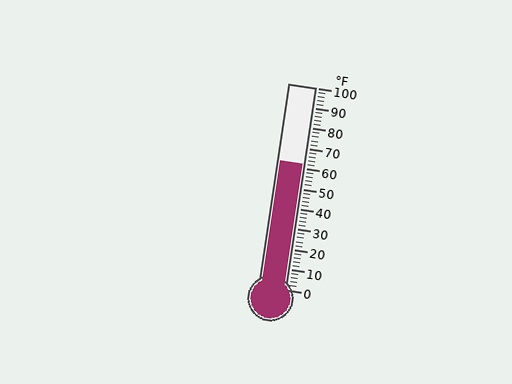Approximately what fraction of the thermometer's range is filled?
The thermometer is filled to approximately 60% of its range.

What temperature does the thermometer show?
The thermometer shows approximately 62°F.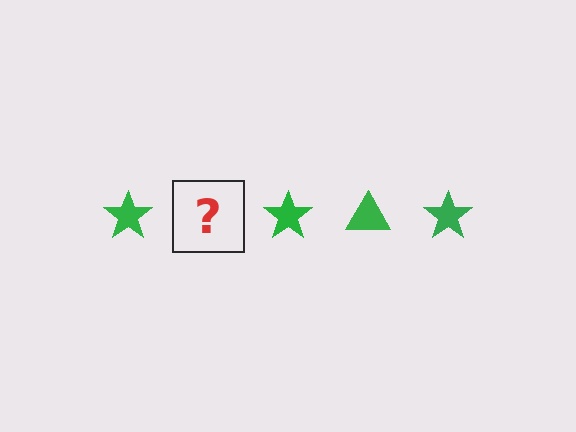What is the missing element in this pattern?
The missing element is a green triangle.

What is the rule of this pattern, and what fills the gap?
The rule is that the pattern cycles through star, triangle shapes in green. The gap should be filled with a green triangle.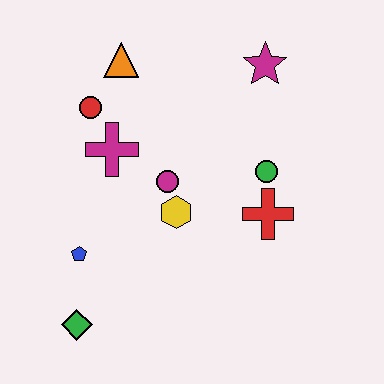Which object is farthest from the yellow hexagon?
The magenta star is farthest from the yellow hexagon.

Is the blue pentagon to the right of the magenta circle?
No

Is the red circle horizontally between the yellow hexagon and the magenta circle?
No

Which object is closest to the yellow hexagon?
The magenta circle is closest to the yellow hexagon.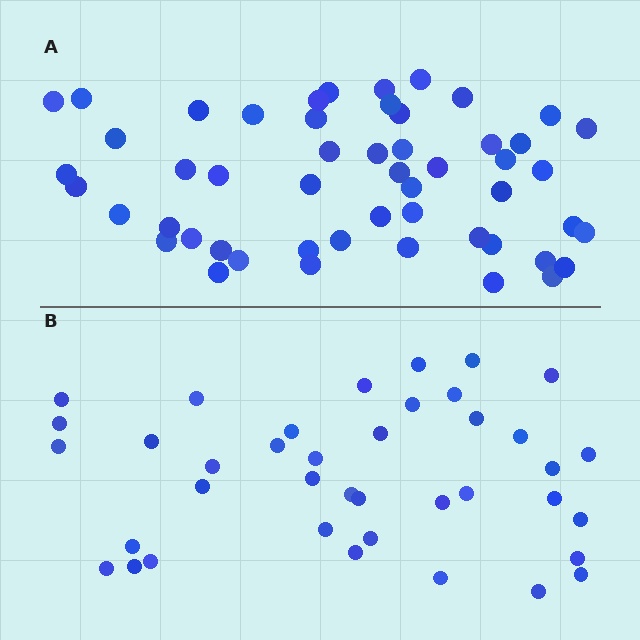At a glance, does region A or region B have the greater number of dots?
Region A (the top region) has more dots.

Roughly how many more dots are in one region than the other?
Region A has approximately 15 more dots than region B.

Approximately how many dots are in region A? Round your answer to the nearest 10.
About 50 dots. (The exact count is 52, which rounds to 50.)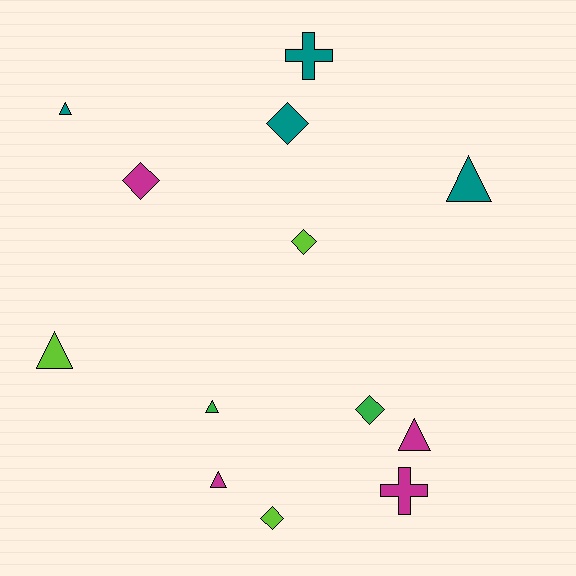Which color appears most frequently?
Magenta, with 4 objects.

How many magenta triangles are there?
There are 2 magenta triangles.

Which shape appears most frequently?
Triangle, with 6 objects.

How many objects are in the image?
There are 13 objects.